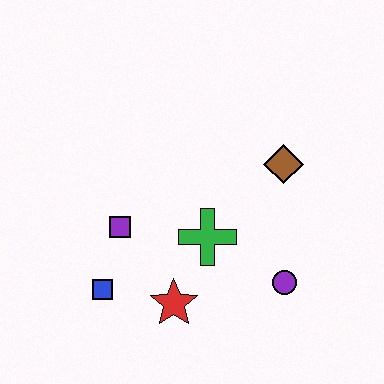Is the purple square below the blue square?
No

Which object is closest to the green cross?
The red star is closest to the green cross.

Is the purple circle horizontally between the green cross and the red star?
No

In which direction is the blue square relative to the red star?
The blue square is to the left of the red star.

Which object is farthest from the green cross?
The blue square is farthest from the green cross.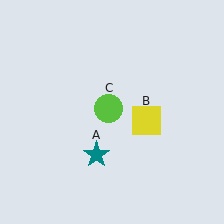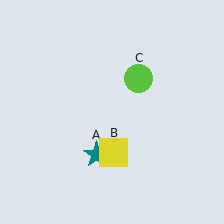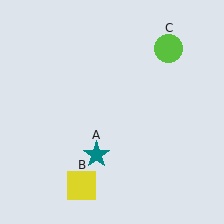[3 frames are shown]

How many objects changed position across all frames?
2 objects changed position: yellow square (object B), lime circle (object C).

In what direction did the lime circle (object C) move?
The lime circle (object C) moved up and to the right.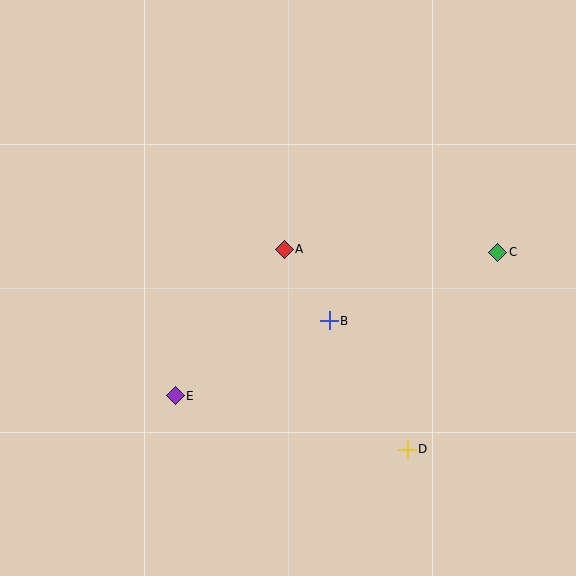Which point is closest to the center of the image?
Point A at (284, 249) is closest to the center.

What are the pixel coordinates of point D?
Point D is at (407, 449).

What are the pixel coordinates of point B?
Point B is at (329, 321).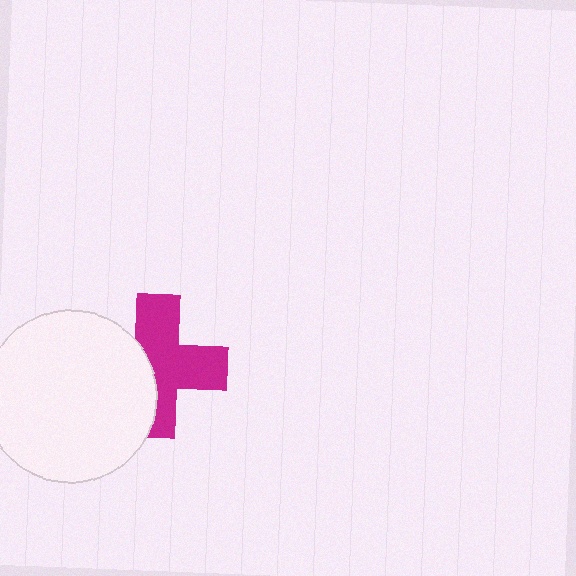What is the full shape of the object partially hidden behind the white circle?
The partially hidden object is a magenta cross.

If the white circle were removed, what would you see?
You would see the complete magenta cross.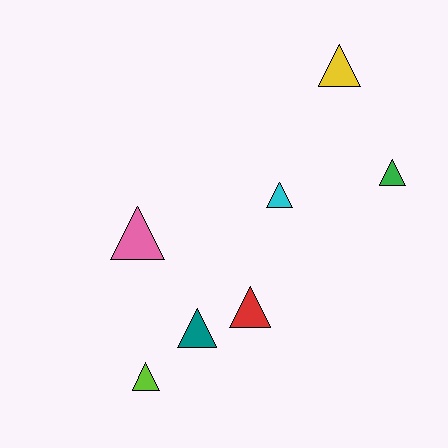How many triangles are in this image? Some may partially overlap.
There are 7 triangles.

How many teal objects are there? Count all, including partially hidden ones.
There is 1 teal object.